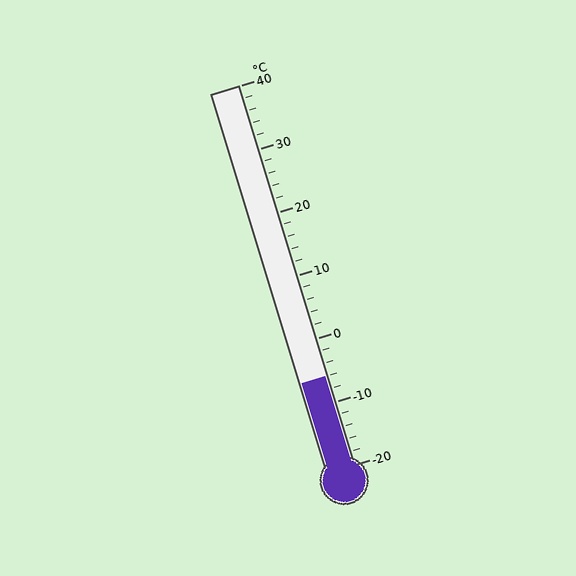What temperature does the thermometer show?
The thermometer shows approximately -6°C.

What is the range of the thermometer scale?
The thermometer scale ranges from -20°C to 40°C.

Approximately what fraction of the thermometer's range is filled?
The thermometer is filled to approximately 25% of its range.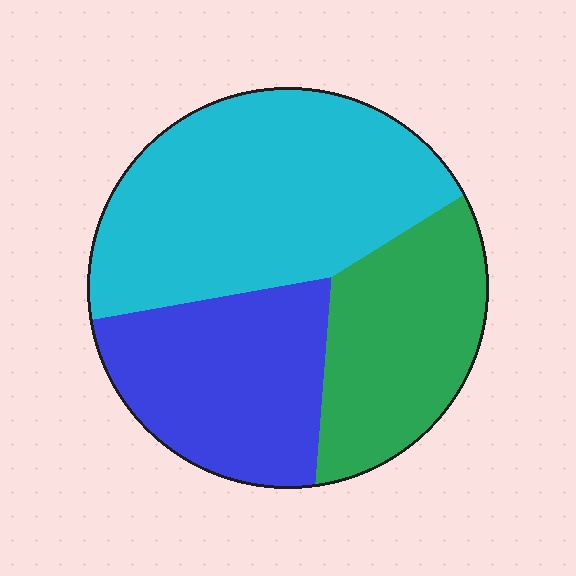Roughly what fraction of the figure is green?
Green covers about 25% of the figure.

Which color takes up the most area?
Cyan, at roughly 45%.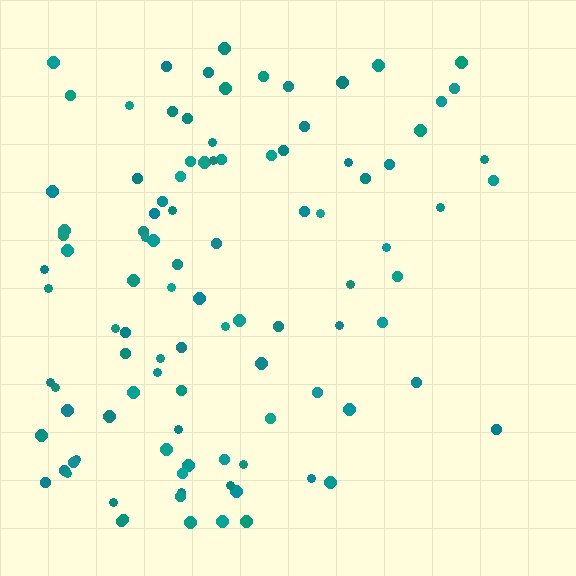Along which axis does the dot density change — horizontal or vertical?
Horizontal.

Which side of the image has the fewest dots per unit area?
The right.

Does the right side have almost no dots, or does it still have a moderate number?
Still a moderate number, just noticeably fewer than the left.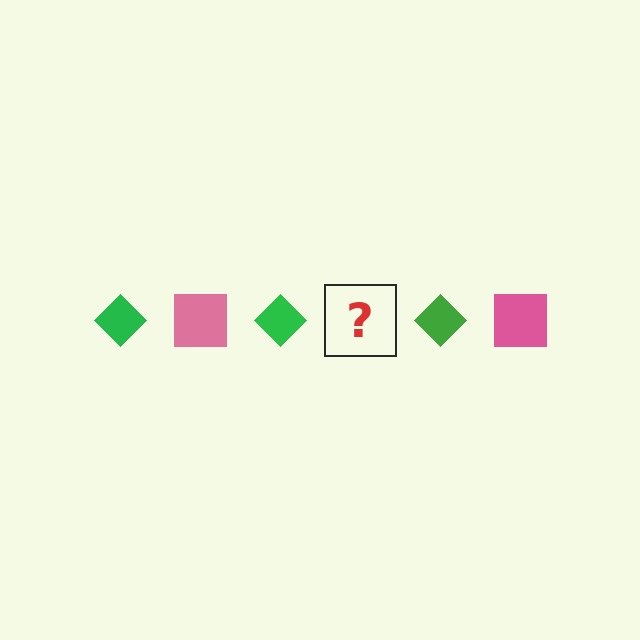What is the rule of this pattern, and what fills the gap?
The rule is that the pattern alternates between green diamond and pink square. The gap should be filled with a pink square.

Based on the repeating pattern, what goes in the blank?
The blank should be a pink square.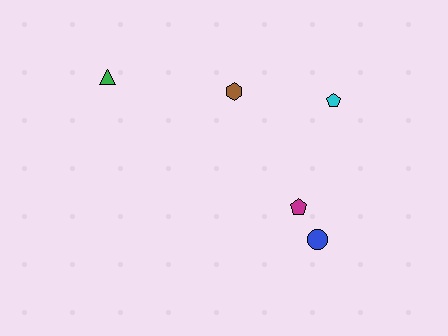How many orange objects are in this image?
There are no orange objects.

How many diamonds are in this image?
There are no diamonds.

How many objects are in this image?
There are 5 objects.